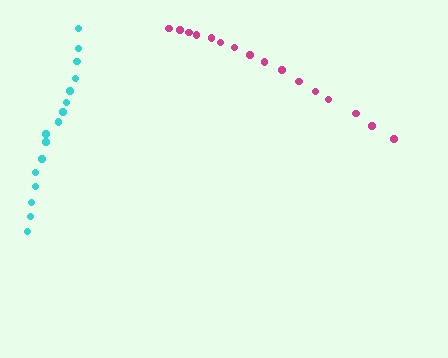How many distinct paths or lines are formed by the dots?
There are 2 distinct paths.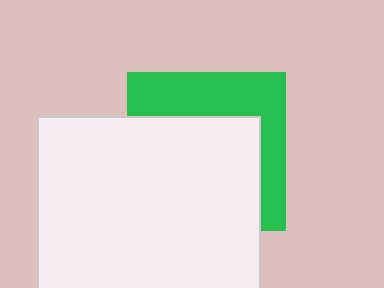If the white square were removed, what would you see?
You would see the complete green square.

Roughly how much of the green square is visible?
A small part of it is visible (roughly 39%).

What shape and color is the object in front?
The object in front is a white square.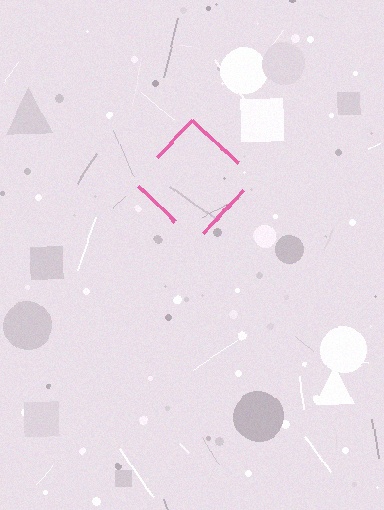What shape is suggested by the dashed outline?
The dashed outline suggests a diamond.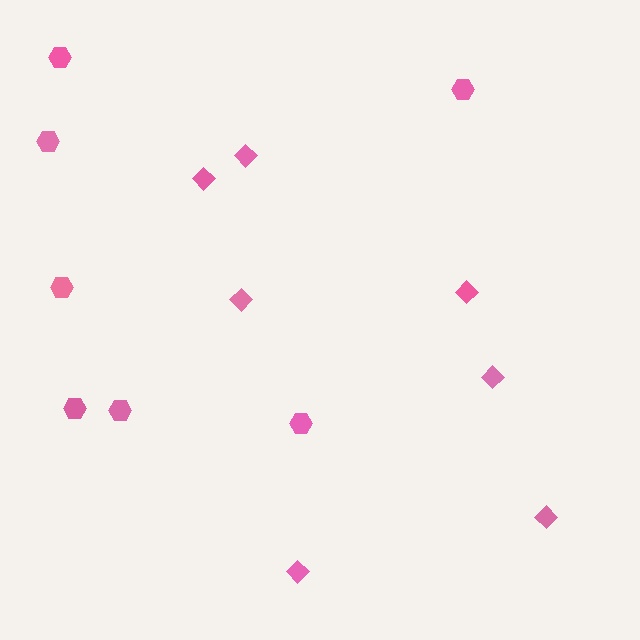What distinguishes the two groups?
There are 2 groups: one group of diamonds (7) and one group of hexagons (7).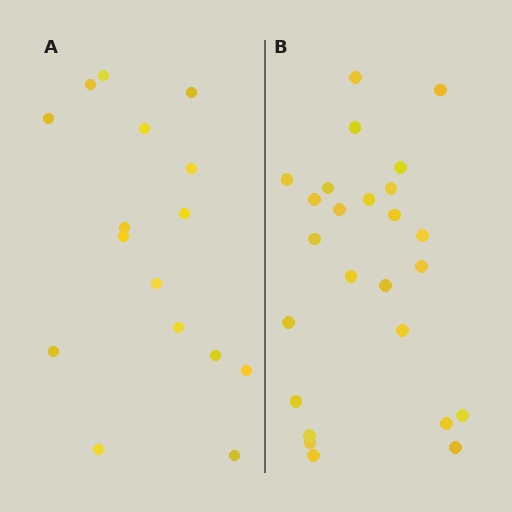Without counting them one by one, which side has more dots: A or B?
Region B (the right region) has more dots.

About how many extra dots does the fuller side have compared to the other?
Region B has roughly 8 or so more dots than region A.